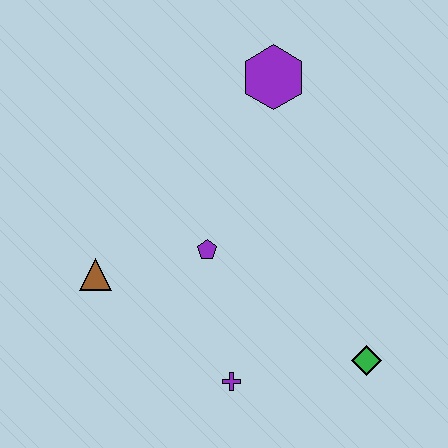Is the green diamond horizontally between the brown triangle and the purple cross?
No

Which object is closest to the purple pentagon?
The brown triangle is closest to the purple pentagon.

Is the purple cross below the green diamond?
Yes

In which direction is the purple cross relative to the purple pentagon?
The purple cross is below the purple pentagon.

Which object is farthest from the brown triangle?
The green diamond is farthest from the brown triangle.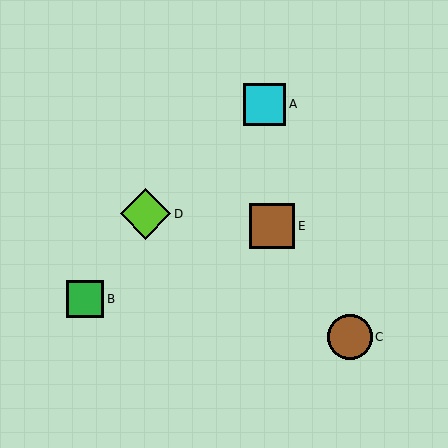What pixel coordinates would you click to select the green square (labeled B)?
Click at (85, 299) to select the green square B.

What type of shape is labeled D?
Shape D is a lime diamond.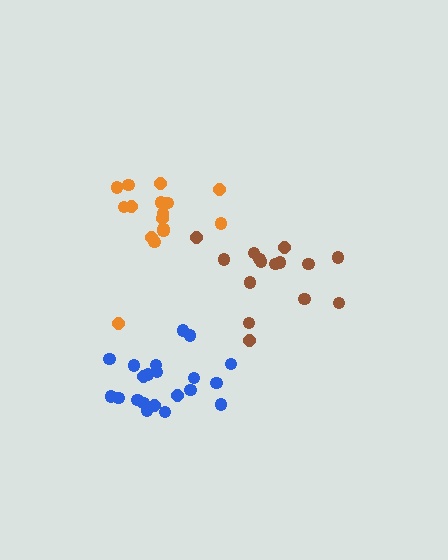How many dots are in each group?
Group 1: 21 dots, Group 2: 15 dots, Group 3: 16 dots (52 total).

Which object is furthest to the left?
The orange cluster is leftmost.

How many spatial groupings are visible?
There are 3 spatial groupings.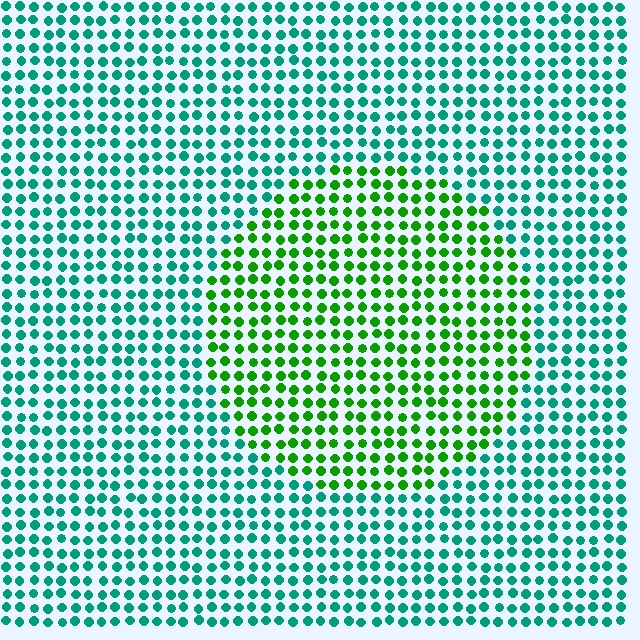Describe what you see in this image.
The image is filled with small teal elements in a uniform arrangement. A circle-shaped region is visible where the elements are tinted to a slightly different hue, forming a subtle color boundary.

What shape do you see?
I see a circle.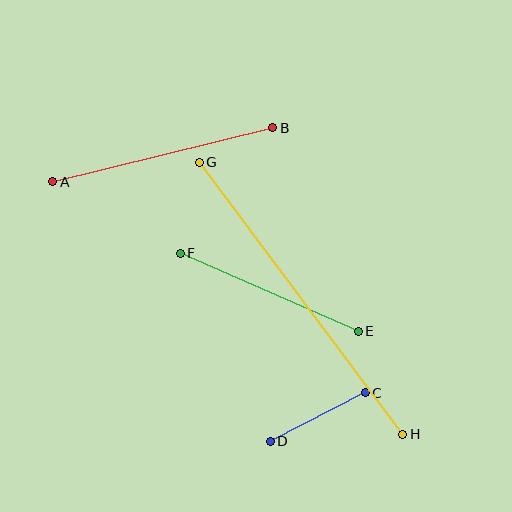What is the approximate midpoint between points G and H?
The midpoint is at approximately (301, 298) pixels.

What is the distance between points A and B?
The distance is approximately 227 pixels.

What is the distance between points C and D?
The distance is approximately 107 pixels.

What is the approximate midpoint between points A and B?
The midpoint is at approximately (163, 155) pixels.